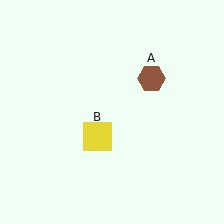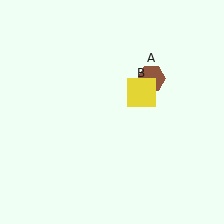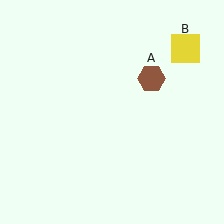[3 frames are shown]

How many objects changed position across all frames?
1 object changed position: yellow square (object B).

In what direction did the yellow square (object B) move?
The yellow square (object B) moved up and to the right.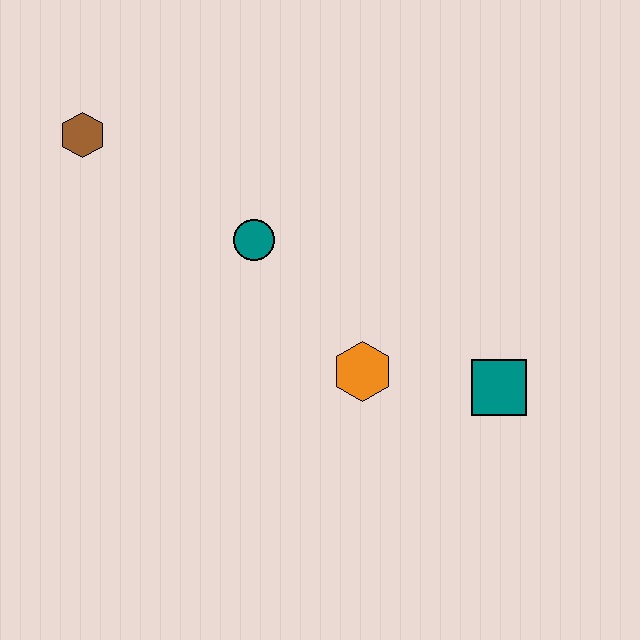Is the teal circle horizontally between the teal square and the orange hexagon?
No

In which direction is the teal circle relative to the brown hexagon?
The teal circle is to the right of the brown hexagon.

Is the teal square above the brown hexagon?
No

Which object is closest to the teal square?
The orange hexagon is closest to the teal square.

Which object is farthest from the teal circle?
The teal square is farthest from the teal circle.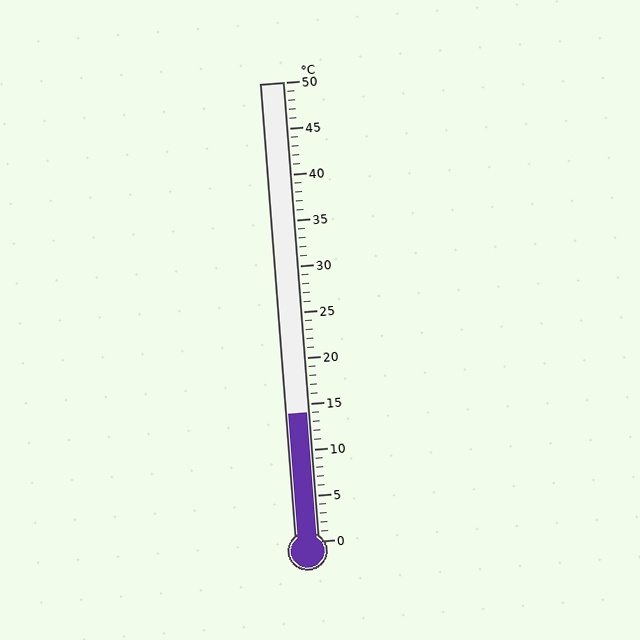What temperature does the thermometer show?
The thermometer shows approximately 14°C.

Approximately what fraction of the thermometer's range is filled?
The thermometer is filled to approximately 30% of its range.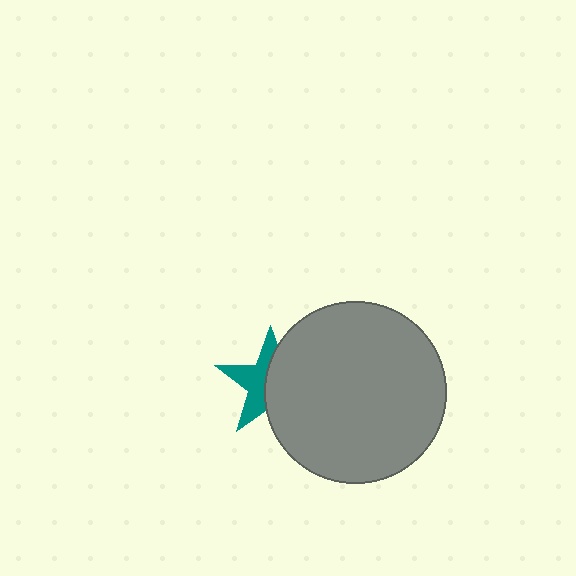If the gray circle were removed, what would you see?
You would see the complete teal star.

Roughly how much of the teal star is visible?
About half of it is visible (roughly 46%).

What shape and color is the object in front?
The object in front is a gray circle.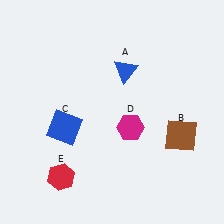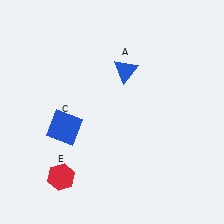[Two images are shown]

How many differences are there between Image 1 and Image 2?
There are 2 differences between the two images.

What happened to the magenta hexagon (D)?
The magenta hexagon (D) was removed in Image 2. It was in the bottom-right area of Image 1.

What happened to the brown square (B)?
The brown square (B) was removed in Image 2. It was in the bottom-right area of Image 1.